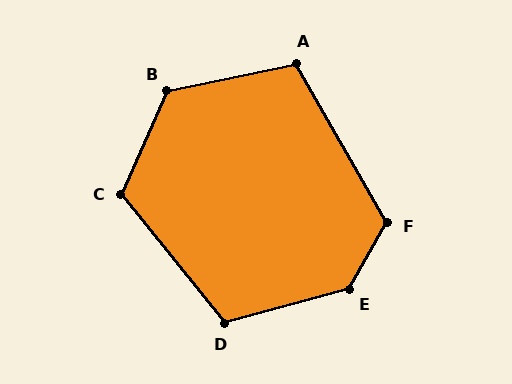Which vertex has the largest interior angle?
E, at approximately 135 degrees.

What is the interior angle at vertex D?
Approximately 114 degrees (obtuse).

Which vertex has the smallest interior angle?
A, at approximately 108 degrees.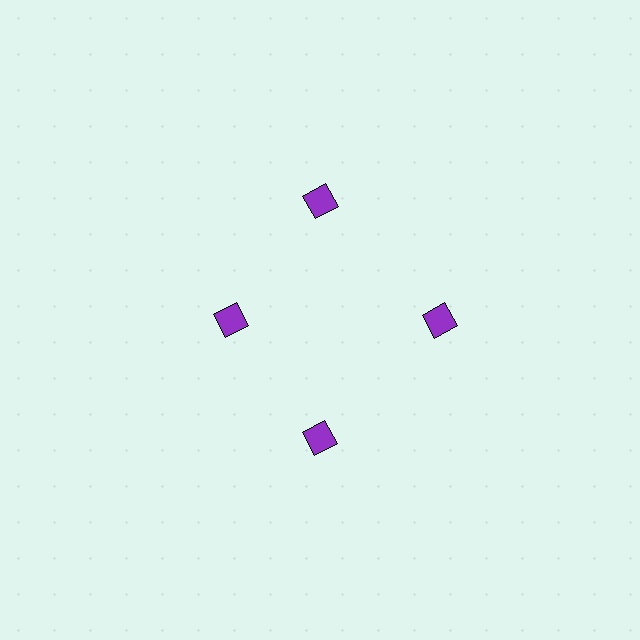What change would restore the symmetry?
The symmetry would be restored by moving it outward, back onto the ring so that all 4 diamonds sit at equal angles and equal distance from the center.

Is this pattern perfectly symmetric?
No. The 4 purple diamonds are arranged in a ring, but one element near the 9 o'clock position is pulled inward toward the center, breaking the 4-fold rotational symmetry.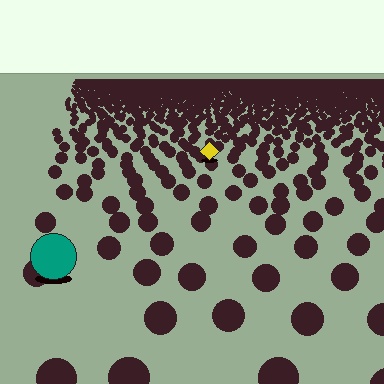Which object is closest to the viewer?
The teal circle is closest. The texture marks near it are larger and more spread out.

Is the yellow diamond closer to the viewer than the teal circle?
No. The teal circle is closer — you can tell from the texture gradient: the ground texture is coarser near it.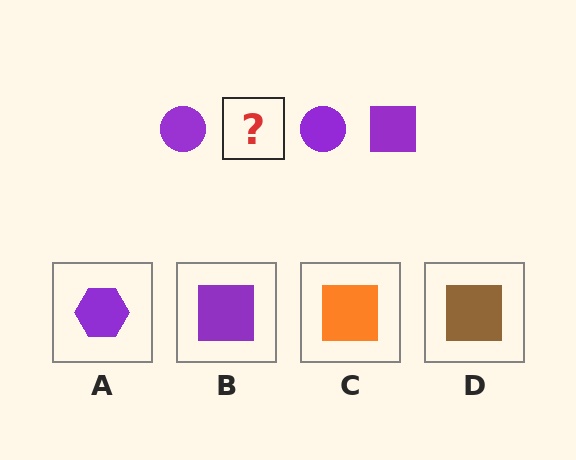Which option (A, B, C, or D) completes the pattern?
B.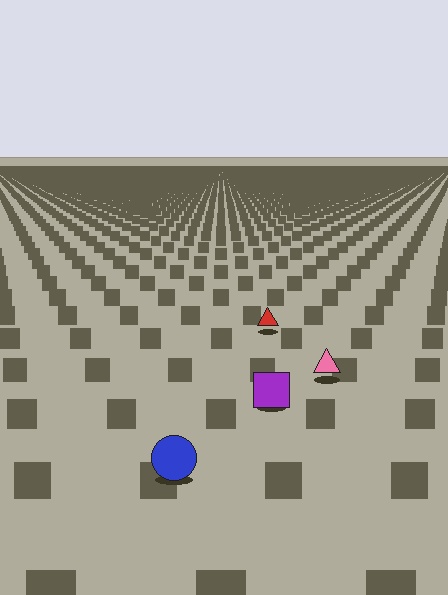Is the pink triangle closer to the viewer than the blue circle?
No. The blue circle is closer — you can tell from the texture gradient: the ground texture is coarser near it.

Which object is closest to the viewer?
The blue circle is closest. The texture marks near it are larger and more spread out.